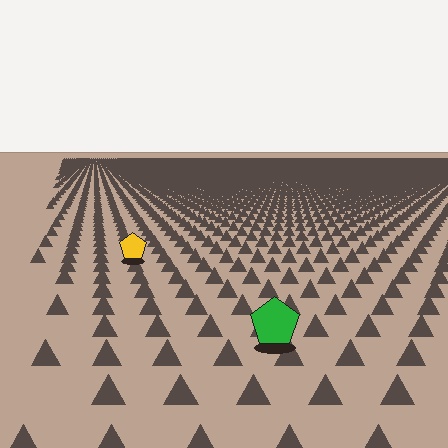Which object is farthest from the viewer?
The yellow pentagon is farthest from the viewer. It appears smaller and the ground texture around it is denser.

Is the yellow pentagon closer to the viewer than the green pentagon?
No. The green pentagon is closer — you can tell from the texture gradient: the ground texture is coarser near it.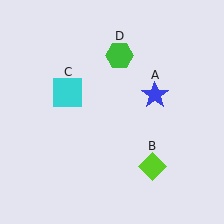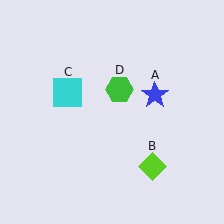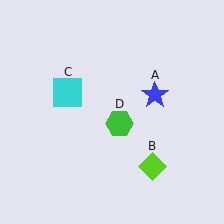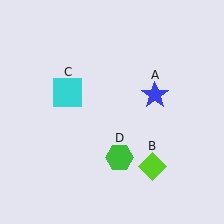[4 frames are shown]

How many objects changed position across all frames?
1 object changed position: green hexagon (object D).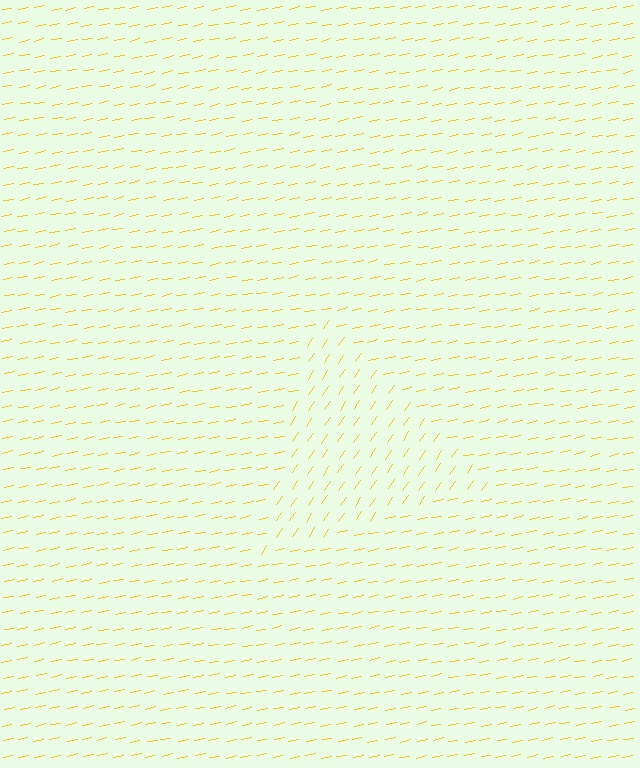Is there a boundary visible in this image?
Yes, there is a texture boundary formed by a change in line orientation.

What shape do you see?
I see a triangle.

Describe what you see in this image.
The image is filled with small yellow line segments. A triangle region in the image has lines oriented differently from the surrounding lines, creating a visible texture boundary.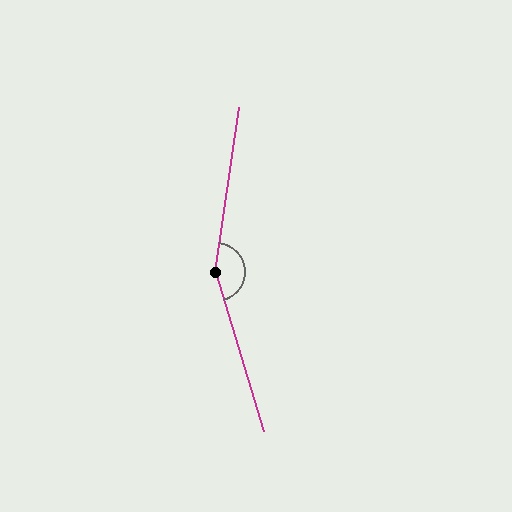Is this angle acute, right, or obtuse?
It is obtuse.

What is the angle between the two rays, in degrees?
Approximately 155 degrees.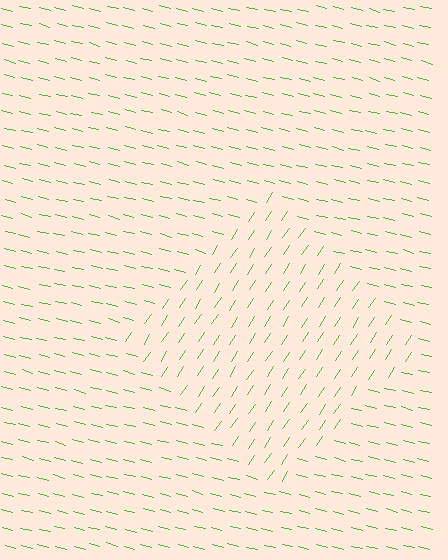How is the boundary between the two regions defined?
The boundary is defined purely by a change in line orientation (approximately 71 degrees difference). All lines are the same color and thickness.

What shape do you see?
I see a diamond.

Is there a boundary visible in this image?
Yes, there is a texture boundary formed by a change in line orientation.